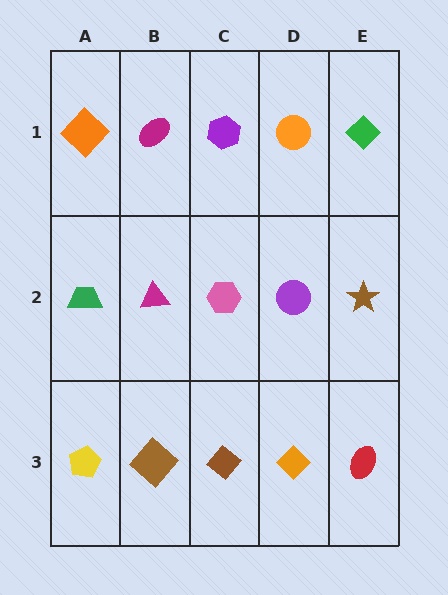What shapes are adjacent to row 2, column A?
An orange diamond (row 1, column A), a yellow pentagon (row 3, column A), a magenta triangle (row 2, column B).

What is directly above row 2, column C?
A purple hexagon.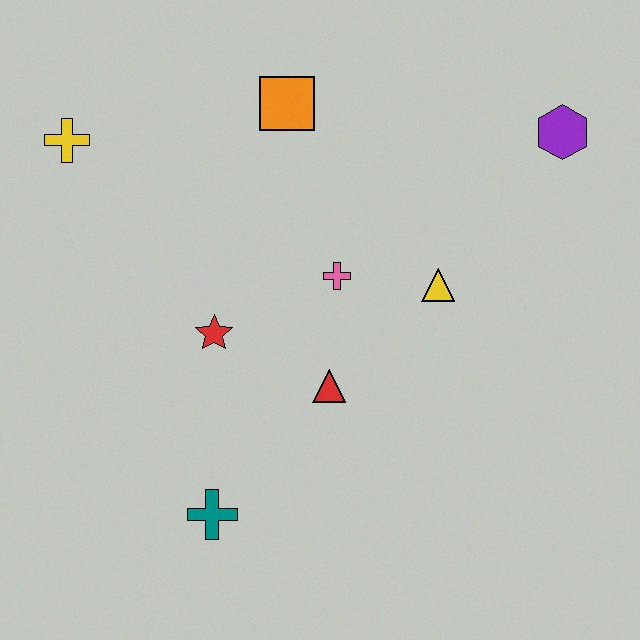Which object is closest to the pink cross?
The yellow triangle is closest to the pink cross.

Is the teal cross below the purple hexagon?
Yes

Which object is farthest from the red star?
The purple hexagon is farthest from the red star.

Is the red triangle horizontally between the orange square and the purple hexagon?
Yes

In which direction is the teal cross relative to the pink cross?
The teal cross is below the pink cross.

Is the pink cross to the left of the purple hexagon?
Yes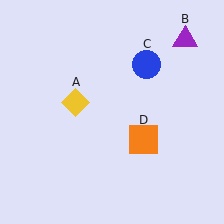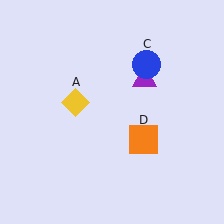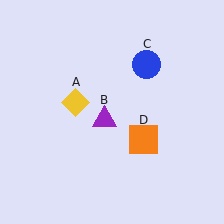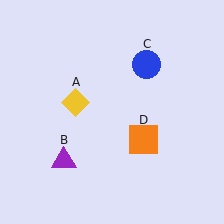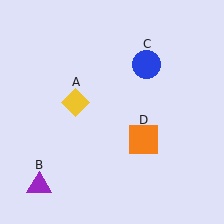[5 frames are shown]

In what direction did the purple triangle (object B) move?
The purple triangle (object B) moved down and to the left.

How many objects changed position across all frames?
1 object changed position: purple triangle (object B).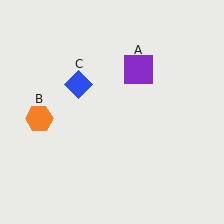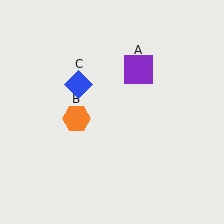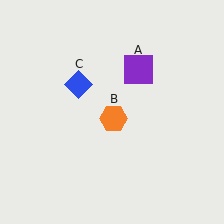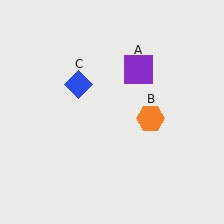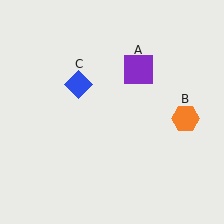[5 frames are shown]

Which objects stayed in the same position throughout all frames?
Purple square (object A) and blue diamond (object C) remained stationary.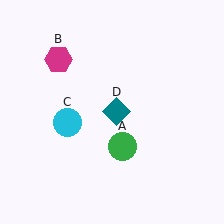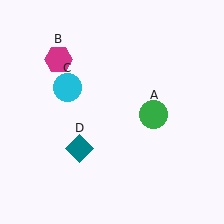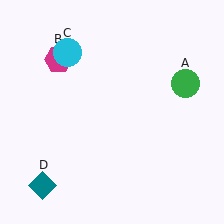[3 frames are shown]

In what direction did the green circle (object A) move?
The green circle (object A) moved up and to the right.